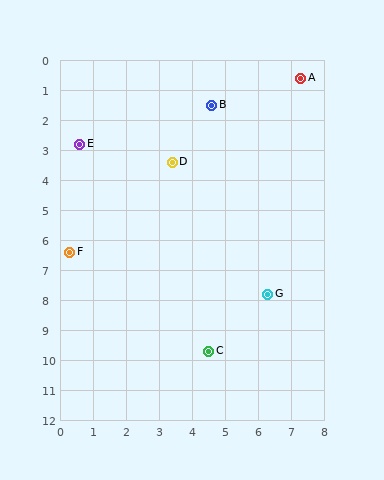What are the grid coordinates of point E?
Point E is at approximately (0.6, 2.8).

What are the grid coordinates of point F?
Point F is at approximately (0.3, 6.4).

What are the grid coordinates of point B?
Point B is at approximately (4.6, 1.5).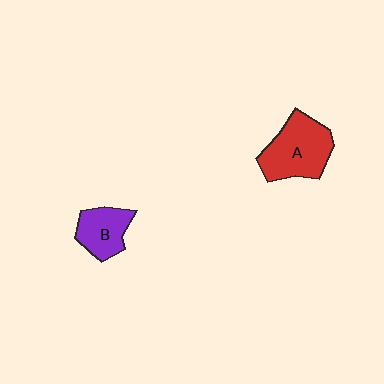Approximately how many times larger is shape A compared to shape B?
Approximately 1.6 times.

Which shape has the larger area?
Shape A (red).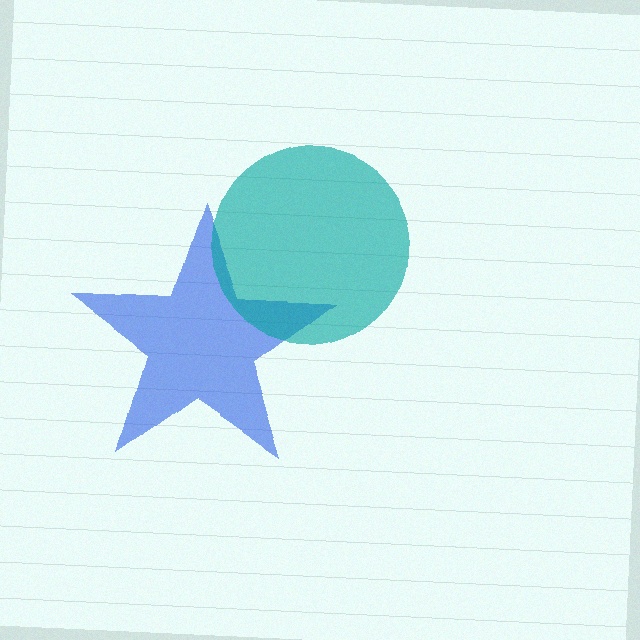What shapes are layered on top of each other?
The layered shapes are: a blue star, a teal circle.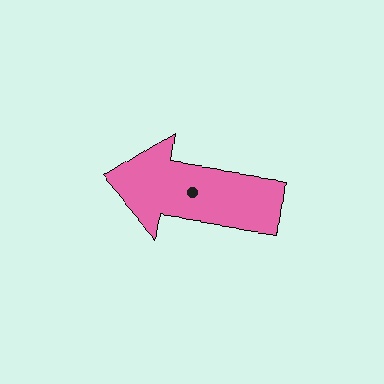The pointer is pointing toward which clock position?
Roughly 9 o'clock.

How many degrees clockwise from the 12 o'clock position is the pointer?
Approximately 278 degrees.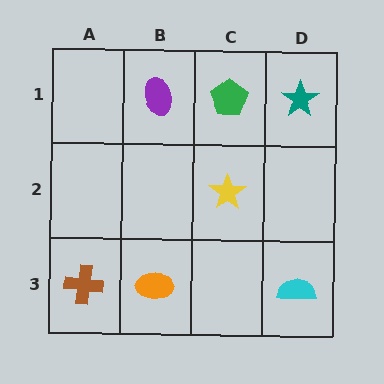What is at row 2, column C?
A yellow star.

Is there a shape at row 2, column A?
No, that cell is empty.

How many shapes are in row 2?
1 shape.